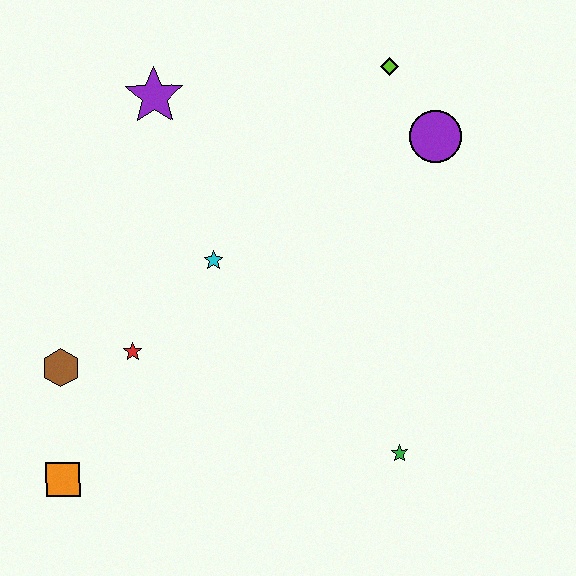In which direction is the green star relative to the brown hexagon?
The green star is to the right of the brown hexagon.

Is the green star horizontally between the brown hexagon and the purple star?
No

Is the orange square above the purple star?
No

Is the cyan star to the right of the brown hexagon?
Yes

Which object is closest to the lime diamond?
The purple circle is closest to the lime diamond.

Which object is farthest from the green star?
The purple star is farthest from the green star.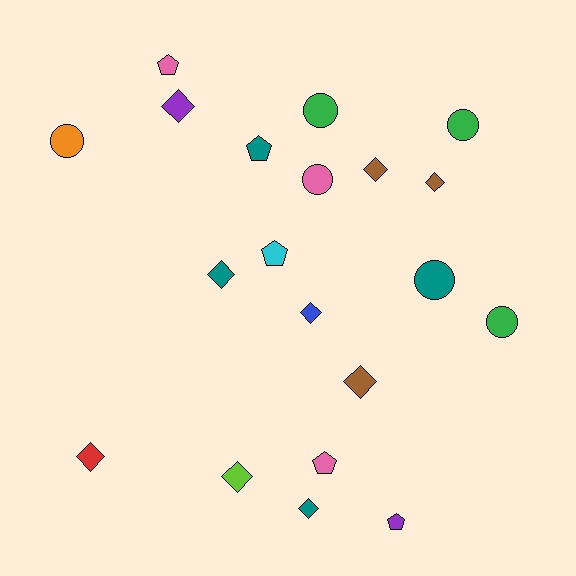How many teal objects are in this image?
There are 4 teal objects.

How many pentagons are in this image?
There are 5 pentagons.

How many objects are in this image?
There are 20 objects.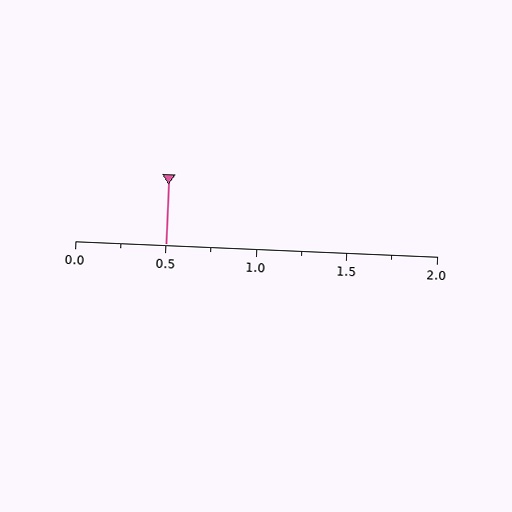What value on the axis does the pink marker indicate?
The marker indicates approximately 0.5.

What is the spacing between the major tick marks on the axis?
The major ticks are spaced 0.5 apart.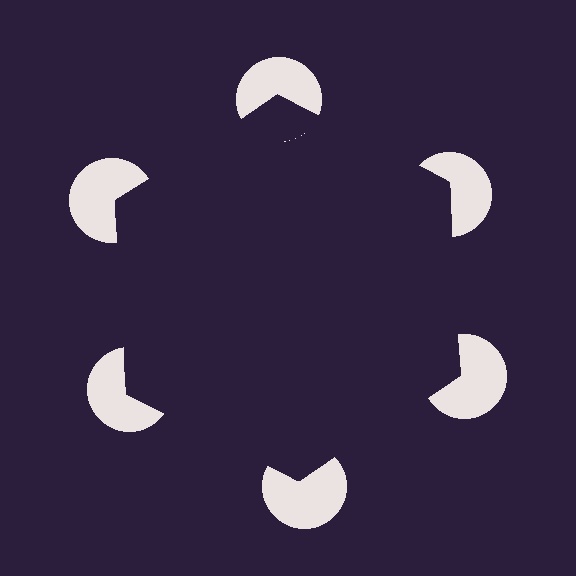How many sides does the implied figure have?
6 sides.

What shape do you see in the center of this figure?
An illusory hexagon — its edges are inferred from the aligned wedge cuts in the pac-man discs, not physically drawn.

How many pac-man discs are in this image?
There are 6 — one at each vertex of the illusory hexagon.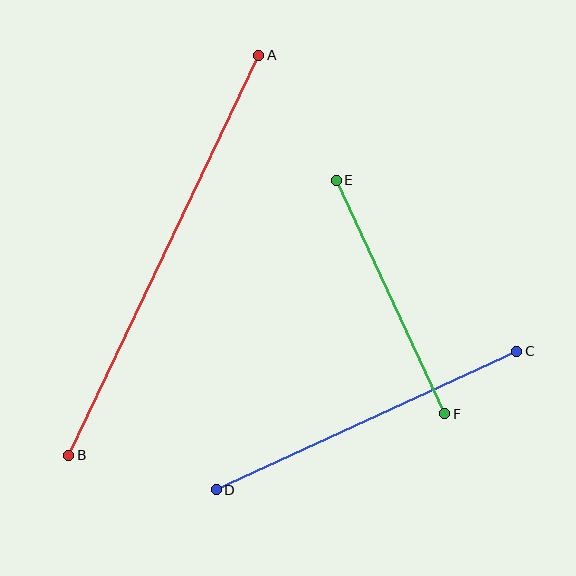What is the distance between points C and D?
The distance is approximately 331 pixels.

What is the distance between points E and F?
The distance is approximately 258 pixels.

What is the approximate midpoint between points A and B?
The midpoint is at approximately (164, 255) pixels.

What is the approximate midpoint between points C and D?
The midpoint is at approximately (367, 420) pixels.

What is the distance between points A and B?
The distance is approximately 443 pixels.